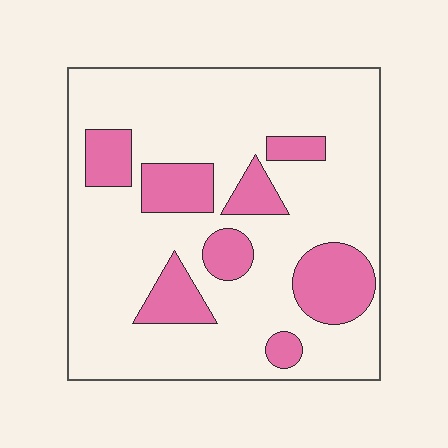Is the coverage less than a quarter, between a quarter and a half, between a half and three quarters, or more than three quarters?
Less than a quarter.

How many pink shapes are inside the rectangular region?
8.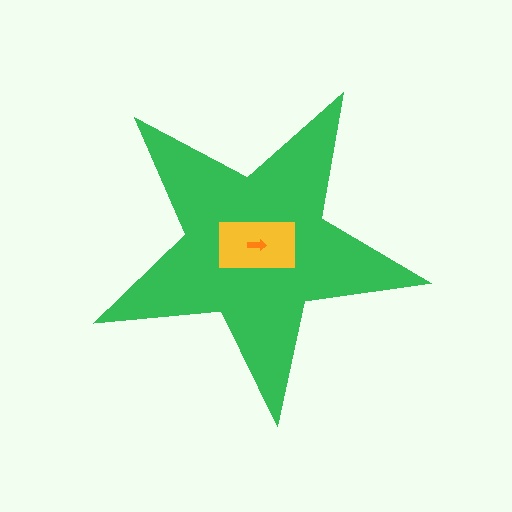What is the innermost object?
The orange arrow.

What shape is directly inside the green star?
The yellow rectangle.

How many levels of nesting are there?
3.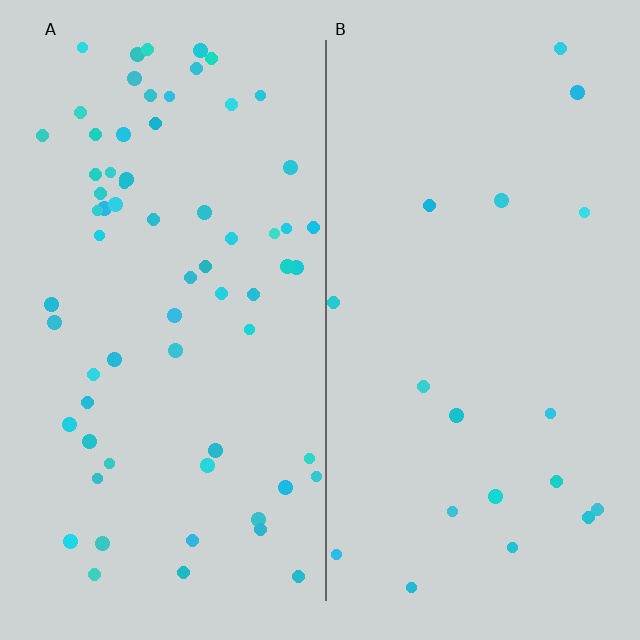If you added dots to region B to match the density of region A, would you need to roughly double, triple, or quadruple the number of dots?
Approximately quadruple.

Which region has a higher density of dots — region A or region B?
A (the left).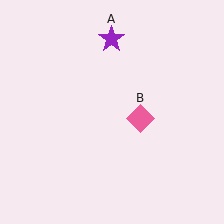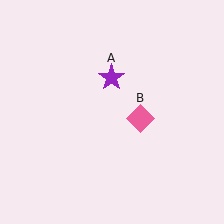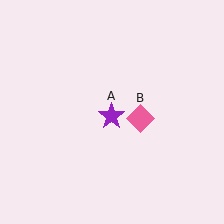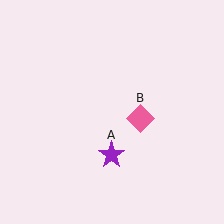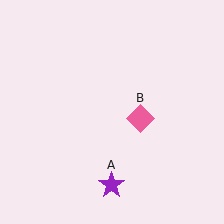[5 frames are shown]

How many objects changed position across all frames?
1 object changed position: purple star (object A).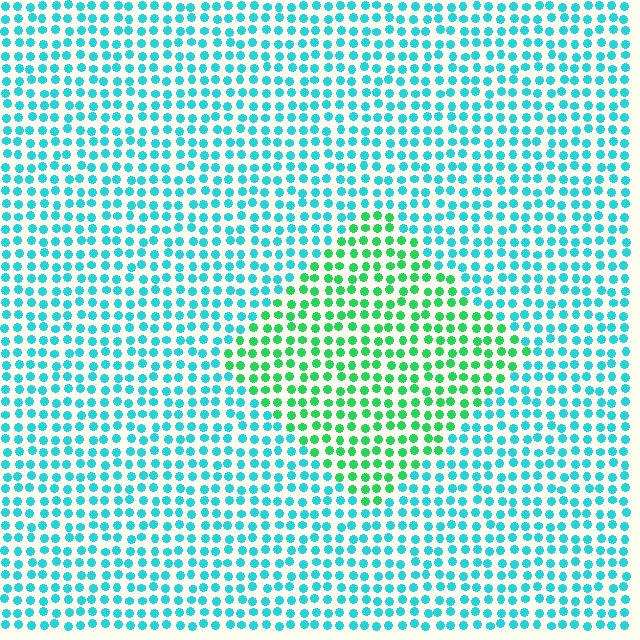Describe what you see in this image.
The image is filled with small cyan elements in a uniform arrangement. A diamond-shaped region is visible where the elements are tinted to a slightly different hue, forming a subtle color boundary.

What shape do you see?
I see a diamond.